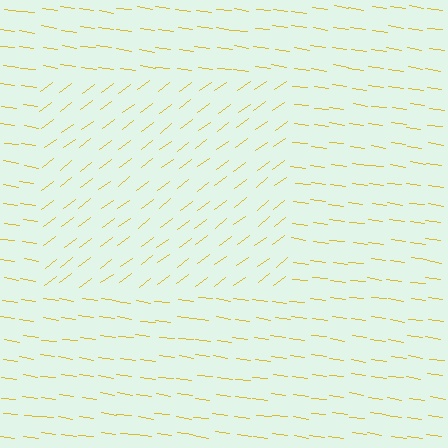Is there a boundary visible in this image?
Yes, there is a texture boundary formed by a change in line orientation.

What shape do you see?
I see a rectangle.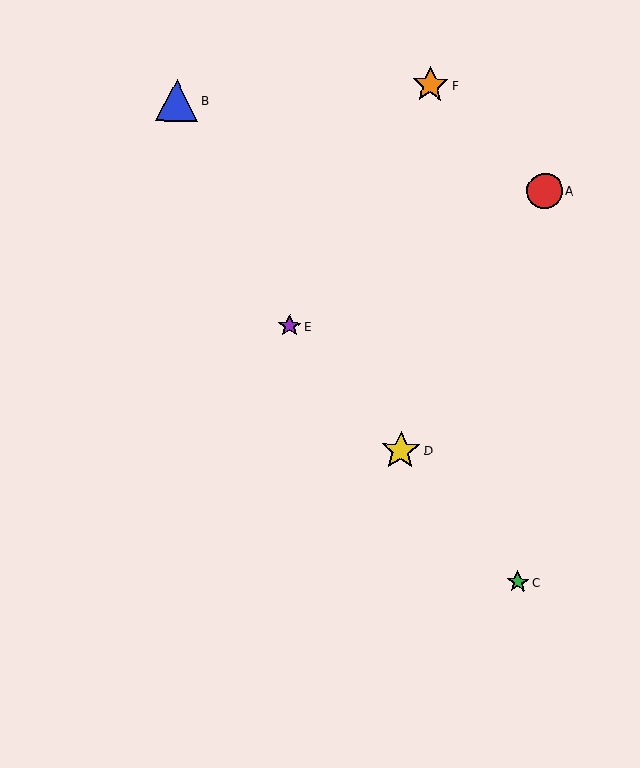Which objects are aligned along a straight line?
Objects C, D, E are aligned along a straight line.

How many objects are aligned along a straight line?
3 objects (C, D, E) are aligned along a straight line.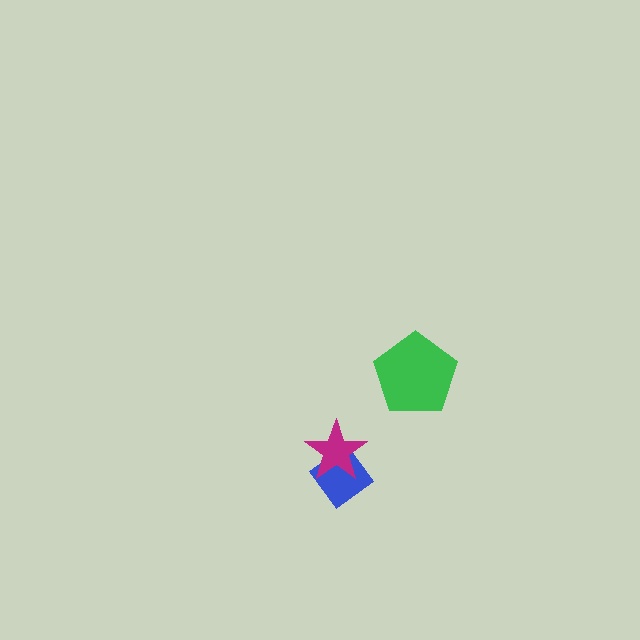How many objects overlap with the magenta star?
1 object overlaps with the magenta star.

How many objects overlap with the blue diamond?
1 object overlaps with the blue diamond.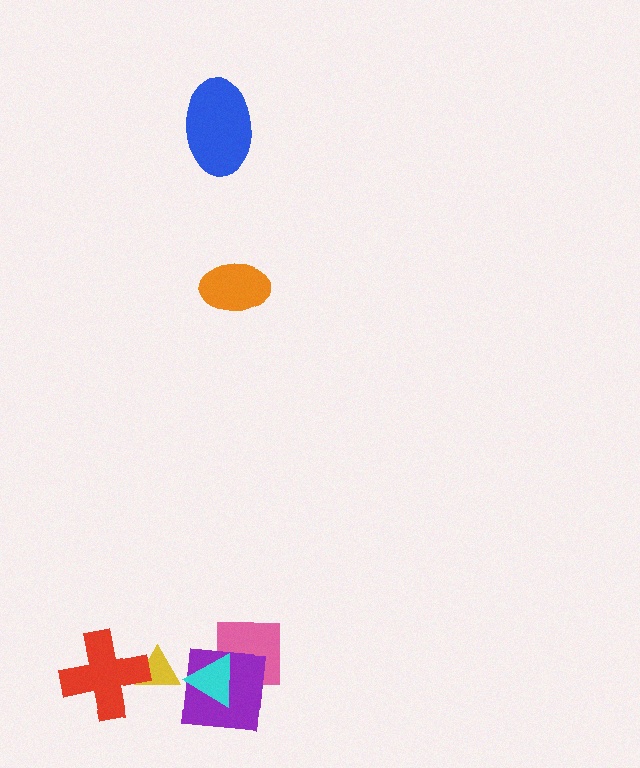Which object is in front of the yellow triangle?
The red cross is in front of the yellow triangle.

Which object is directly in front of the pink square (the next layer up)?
The purple square is directly in front of the pink square.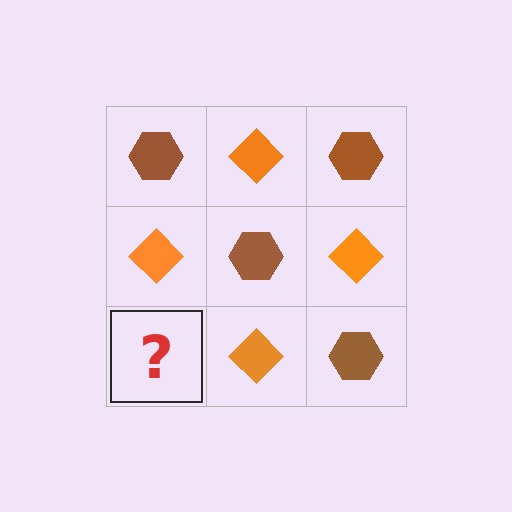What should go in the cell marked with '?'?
The missing cell should contain a brown hexagon.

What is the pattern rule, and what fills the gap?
The rule is that it alternates brown hexagon and orange diamond in a checkerboard pattern. The gap should be filled with a brown hexagon.